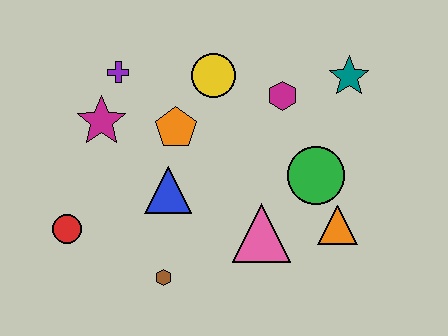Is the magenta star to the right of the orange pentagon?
No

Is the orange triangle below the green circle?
Yes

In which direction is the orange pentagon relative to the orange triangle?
The orange pentagon is to the left of the orange triangle.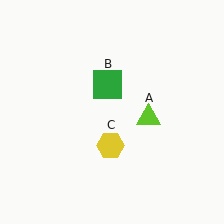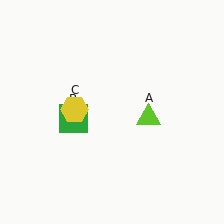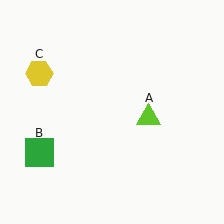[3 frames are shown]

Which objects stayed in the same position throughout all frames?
Lime triangle (object A) remained stationary.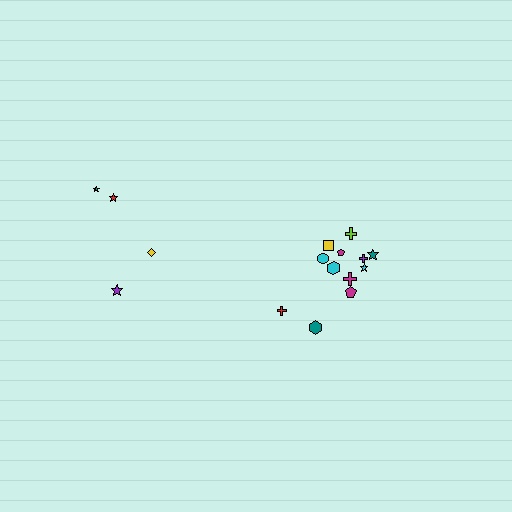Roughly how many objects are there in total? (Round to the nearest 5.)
Roughly 15 objects in total.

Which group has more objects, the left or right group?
The right group.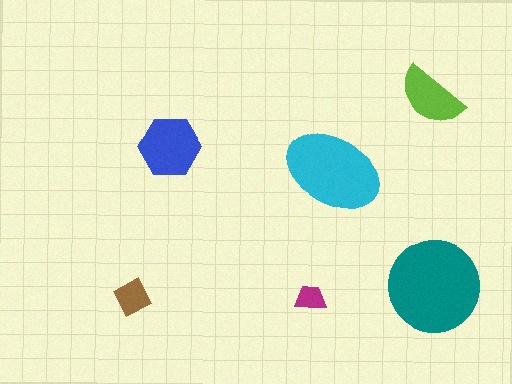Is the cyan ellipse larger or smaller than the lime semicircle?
Larger.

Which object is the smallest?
The magenta trapezoid.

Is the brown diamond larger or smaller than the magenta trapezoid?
Larger.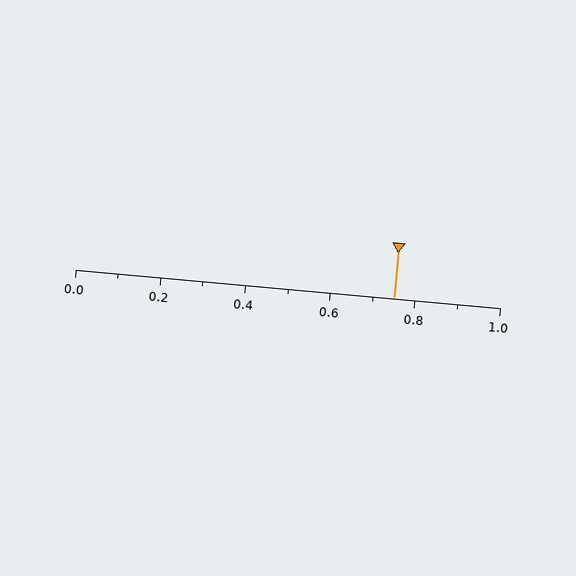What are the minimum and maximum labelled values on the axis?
The axis runs from 0.0 to 1.0.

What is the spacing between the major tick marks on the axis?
The major ticks are spaced 0.2 apart.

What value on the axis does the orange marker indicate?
The marker indicates approximately 0.75.